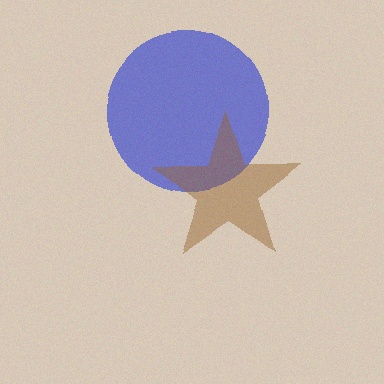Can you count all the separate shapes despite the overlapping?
Yes, there are 2 separate shapes.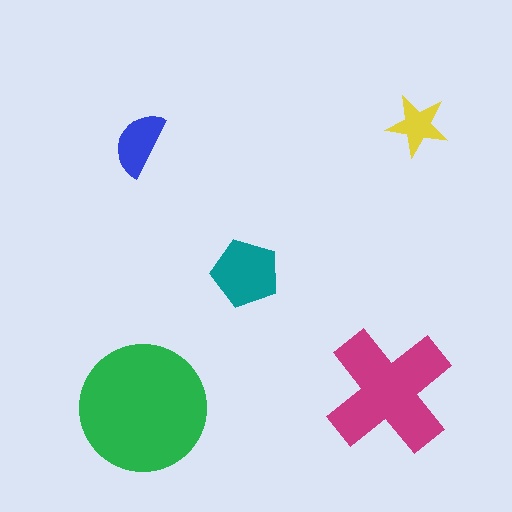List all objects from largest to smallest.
The green circle, the magenta cross, the teal pentagon, the blue semicircle, the yellow star.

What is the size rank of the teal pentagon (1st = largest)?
3rd.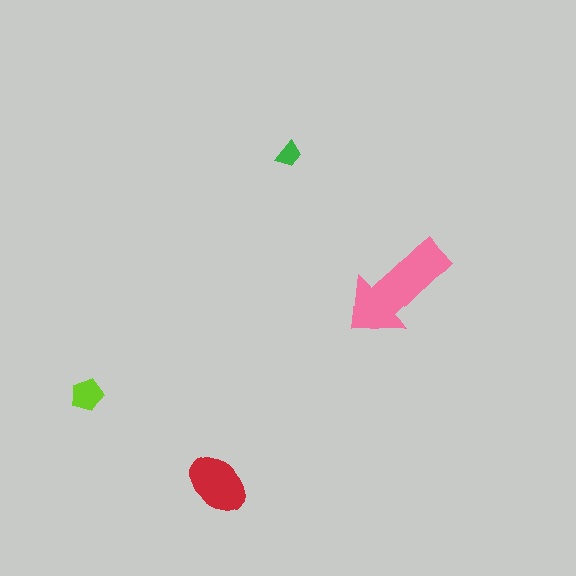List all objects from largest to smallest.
The pink arrow, the red ellipse, the lime pentagon, the green trapezoid.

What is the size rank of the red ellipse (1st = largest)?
2nd.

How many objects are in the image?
There are 4 objects in the image.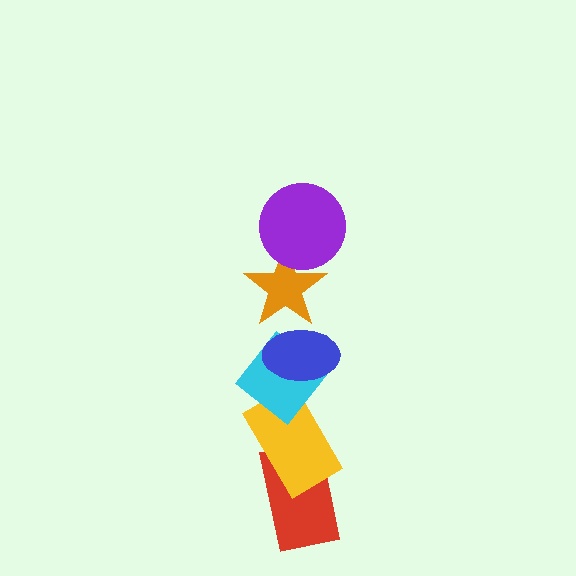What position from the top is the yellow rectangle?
The yellow rectangle is 5th from the top.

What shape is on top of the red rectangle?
The yellow rectangle is on top of the red rectangle.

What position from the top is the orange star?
The orange star is 2nd from the top.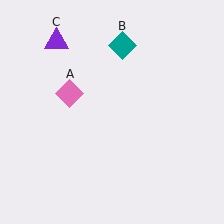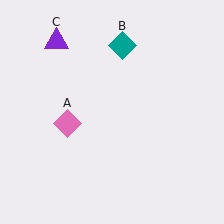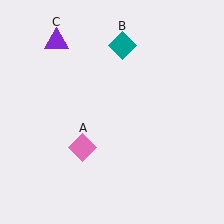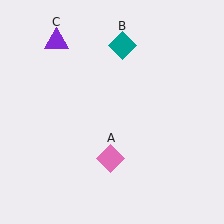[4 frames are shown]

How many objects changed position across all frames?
1 object changed position: pink diamond (object A).